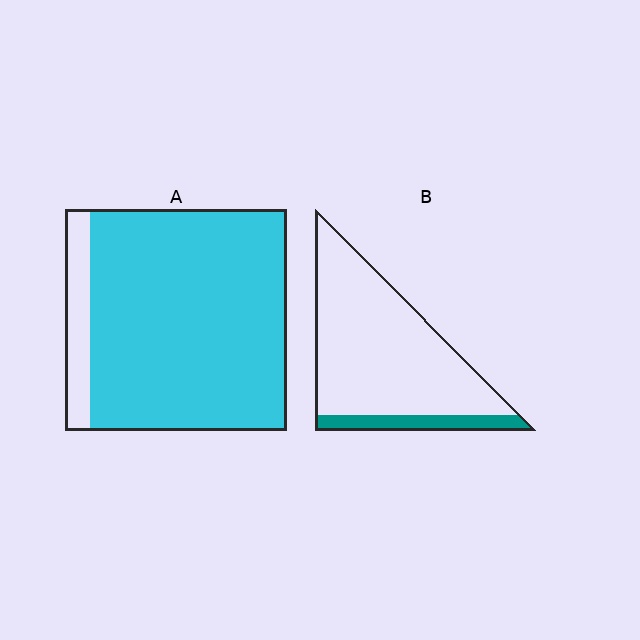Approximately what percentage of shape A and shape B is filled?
A is approximately 90% and B is approximately 15%.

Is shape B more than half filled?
No.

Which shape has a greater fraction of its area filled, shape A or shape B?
Shape A.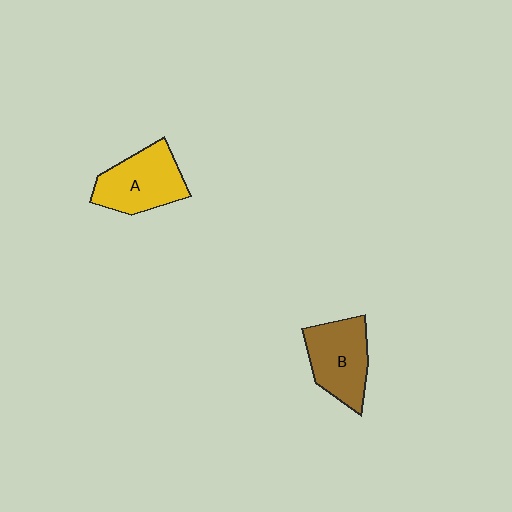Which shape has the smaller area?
Shape B (brown).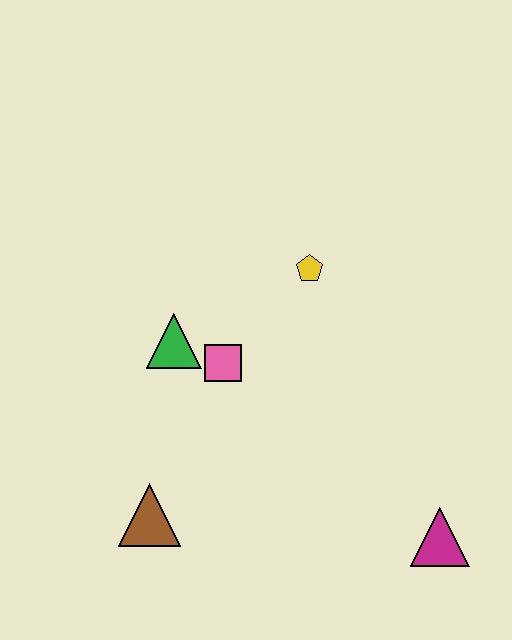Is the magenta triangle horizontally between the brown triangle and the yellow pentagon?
No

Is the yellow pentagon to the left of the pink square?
No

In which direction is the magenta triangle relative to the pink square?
The magenta triangle is to the right of the pink square.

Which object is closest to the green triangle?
The pink square is closest to the green triangle.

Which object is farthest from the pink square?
The magenta triangle is farthest from the pink square.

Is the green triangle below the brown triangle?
No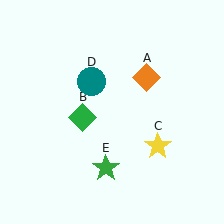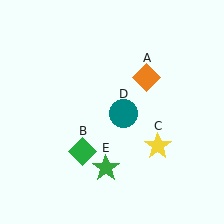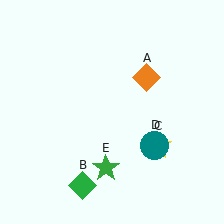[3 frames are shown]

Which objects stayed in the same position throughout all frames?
Orange diamond (object A) and yellow star (object C) and green star (object E) remained stationary.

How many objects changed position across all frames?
2 objects changed position: green diamond (object B), teal circle (object D).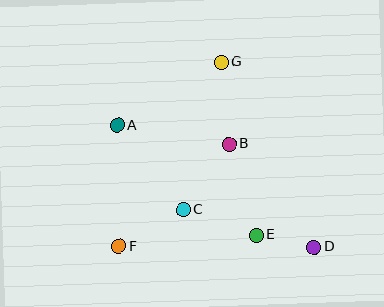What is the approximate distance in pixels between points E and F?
The distance between E and F is approximately 138 pixels.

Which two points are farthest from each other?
Points A and D are farthest from each other.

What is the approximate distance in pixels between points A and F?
The distance between A and F is approximately 121 pixels.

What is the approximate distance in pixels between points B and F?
The distance between B and F is approximately 150 pixels.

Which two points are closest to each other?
Points D and E are closest to each other.